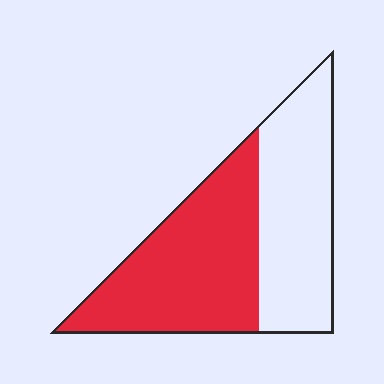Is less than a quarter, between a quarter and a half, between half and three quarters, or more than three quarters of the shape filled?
Between half and three quarters.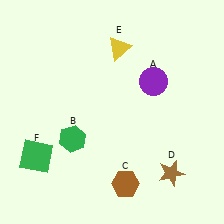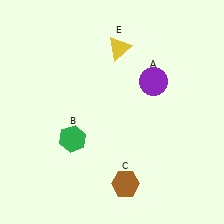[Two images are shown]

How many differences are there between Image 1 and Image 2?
There are 2 differences between the two images.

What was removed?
The brown star (D), the green square (F) were removed in Image 2.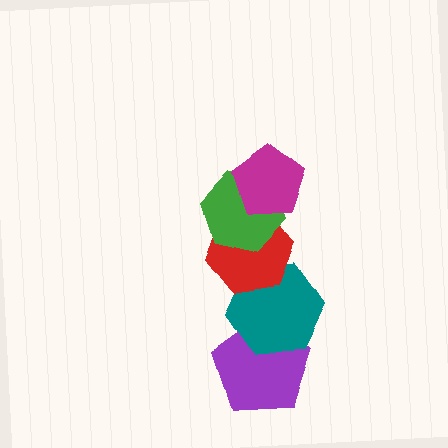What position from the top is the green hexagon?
The green hexagon is 2nd from the top.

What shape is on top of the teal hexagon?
The red hexagon is on top of the teal hexagon.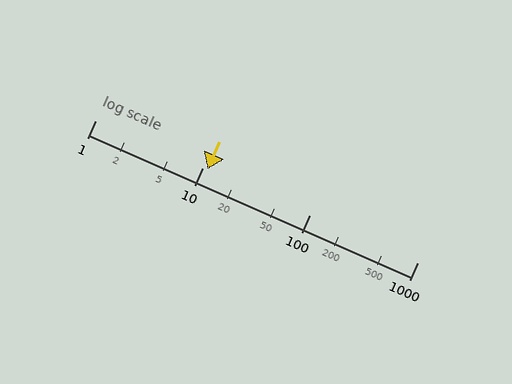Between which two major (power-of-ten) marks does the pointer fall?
The pointer is between 10 and 100.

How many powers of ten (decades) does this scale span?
The scale spans 3 decades, from 1 to 1000.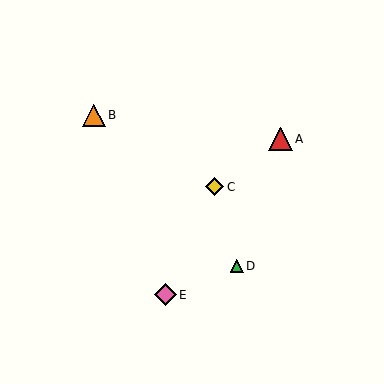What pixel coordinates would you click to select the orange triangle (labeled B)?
Click at (94, 115) to select the orange triangle B.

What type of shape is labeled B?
Shape B is an orange triangle.